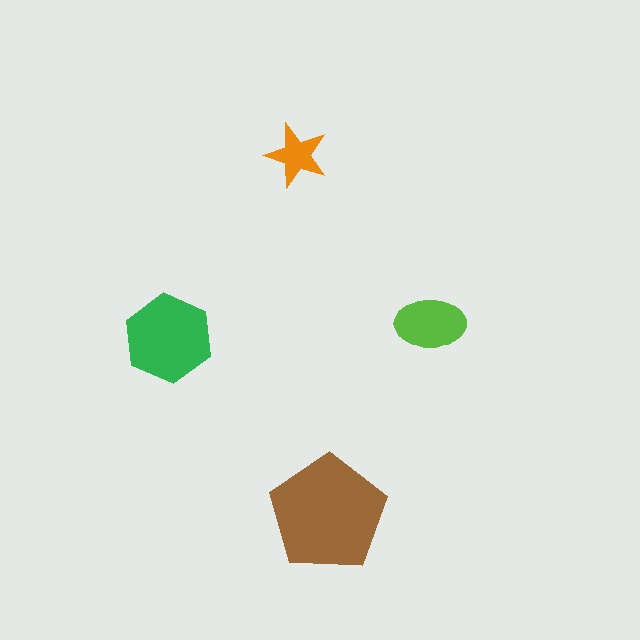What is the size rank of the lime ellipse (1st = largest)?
3rd.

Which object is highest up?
The orange star is topmost.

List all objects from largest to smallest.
The brown pentagon, the green hexagon, the lime ellipse, the orange star.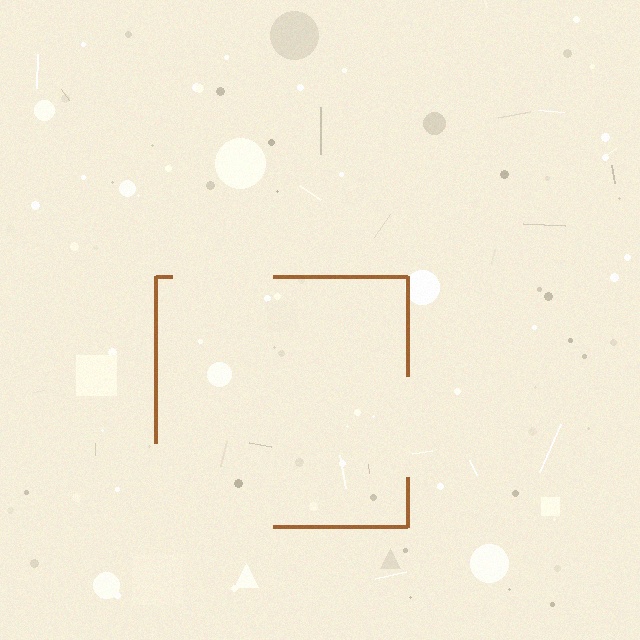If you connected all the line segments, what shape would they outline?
They would outline a square.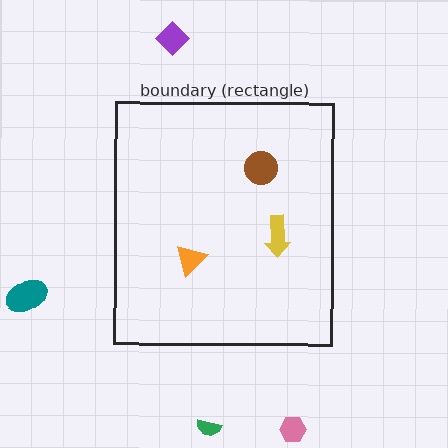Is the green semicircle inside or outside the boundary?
Outside.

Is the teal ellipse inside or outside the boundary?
Outside.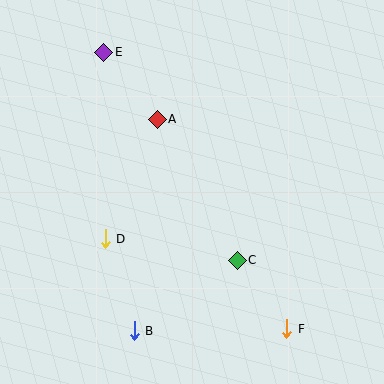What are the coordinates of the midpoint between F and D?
The midpoint between F and D is at (196, 284).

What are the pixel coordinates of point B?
Point B is at (134, 331).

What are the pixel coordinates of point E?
Point E is at (104, 52).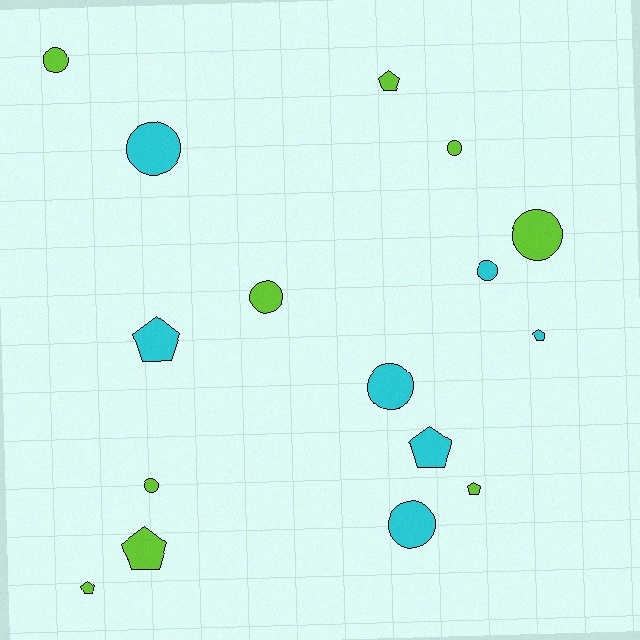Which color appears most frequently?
Lime, with 9 objects.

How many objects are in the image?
There are 16 objects.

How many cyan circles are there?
There are 4 cyan circles.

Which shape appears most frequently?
Circle, with 9 objects.